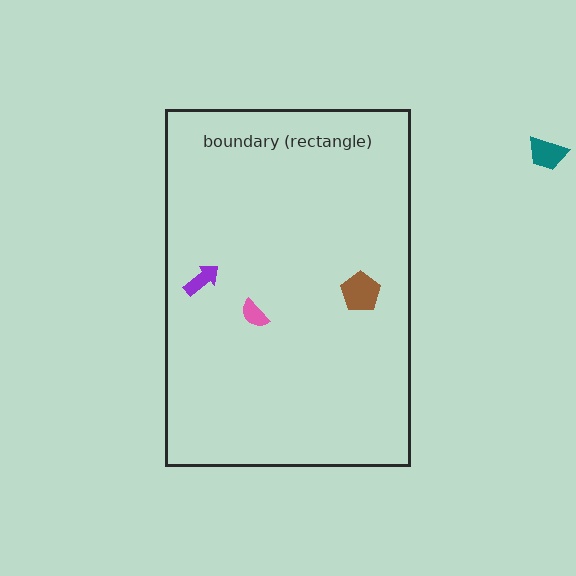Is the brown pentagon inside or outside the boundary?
Inside.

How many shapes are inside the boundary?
3 inside, 1 outside.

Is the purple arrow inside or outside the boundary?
Inside.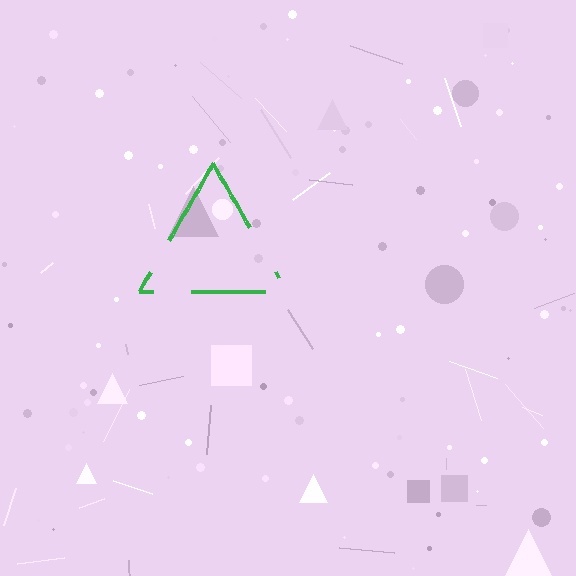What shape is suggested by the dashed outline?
The dashed outline suggests a triangle.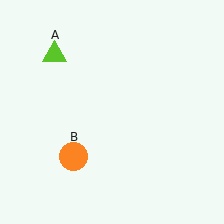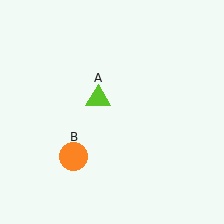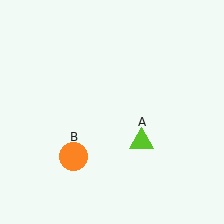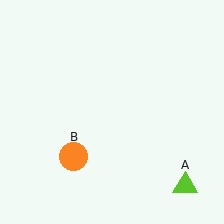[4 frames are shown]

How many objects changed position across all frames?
1 object changed position: lime triangle (object A).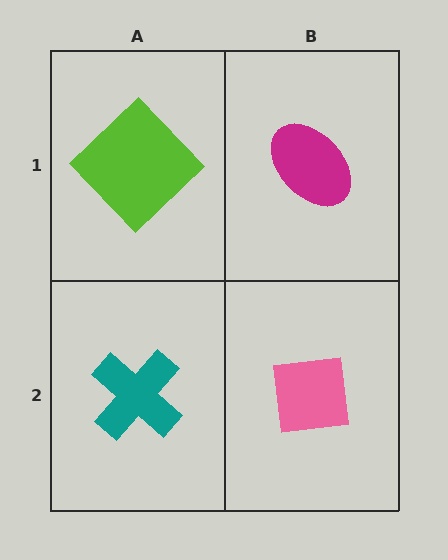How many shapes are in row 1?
2 shapes.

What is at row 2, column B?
A pink square.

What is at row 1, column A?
A lime diamond.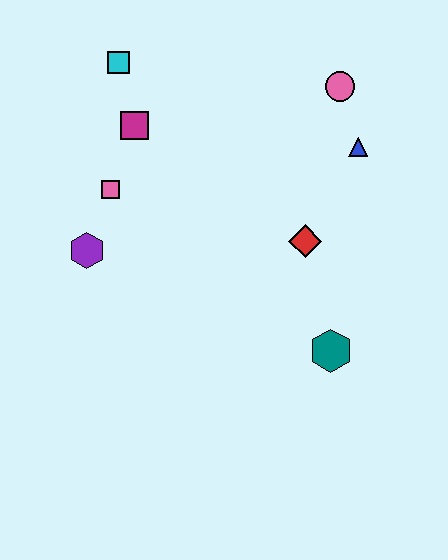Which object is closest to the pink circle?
The blue triangle is closest to the pink circle.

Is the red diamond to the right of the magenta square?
Yes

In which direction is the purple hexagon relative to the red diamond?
The purple hexagon is to the left of the red diamond.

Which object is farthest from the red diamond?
The cyan square is farthest from the red diamond.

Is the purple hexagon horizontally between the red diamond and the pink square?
No